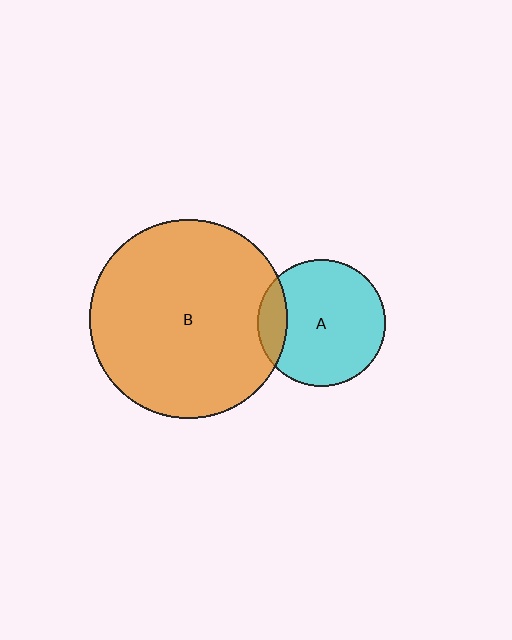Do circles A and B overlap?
Yes.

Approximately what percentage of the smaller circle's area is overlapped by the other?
Approximately 15%.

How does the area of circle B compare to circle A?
Approximately 2.4 times.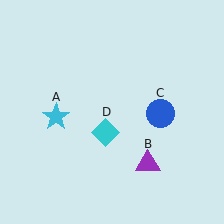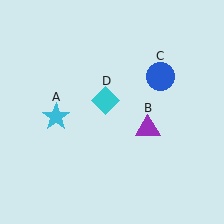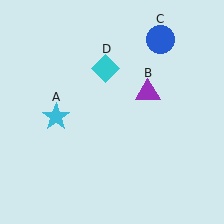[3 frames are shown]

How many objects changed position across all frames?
3 objects changed position: purple triangle (object B), blue circle (object C), cyan diamond (object D).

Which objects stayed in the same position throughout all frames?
Cyan star (object A) remained stationary.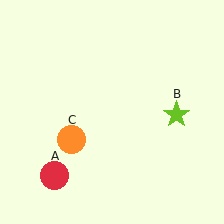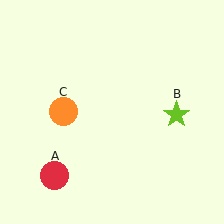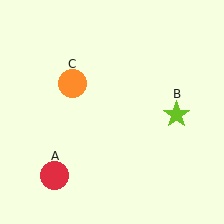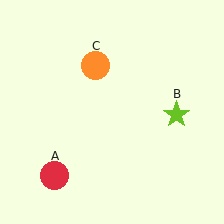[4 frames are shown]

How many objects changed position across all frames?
1 object changed position: orange circle (object C).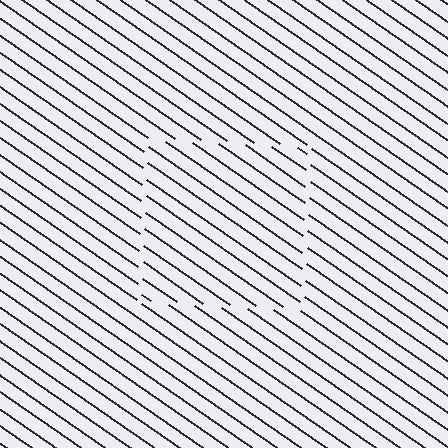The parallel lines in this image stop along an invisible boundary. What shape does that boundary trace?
An illusory square. The interior of the shape contains the same grating, shifted by half a period — the contour is defined by the phase discontinuity where line-ends from the inner and outer gratings abut.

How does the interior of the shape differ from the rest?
The interior of the shape contains the same grating, shifted by half a period — the contour is defined by the phase discontinuity where line-ends from the inner and outer gratings abut.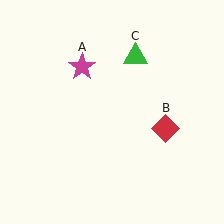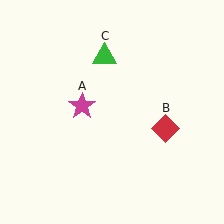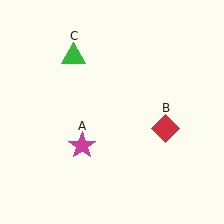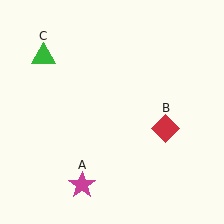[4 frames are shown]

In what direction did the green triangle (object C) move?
The green triangle (object C) moved left.